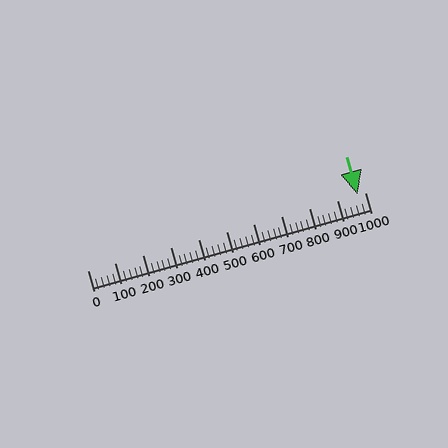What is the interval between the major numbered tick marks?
The major tick marks are spaced 100 units apart.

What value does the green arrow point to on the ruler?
The green arrow points to approximately 974.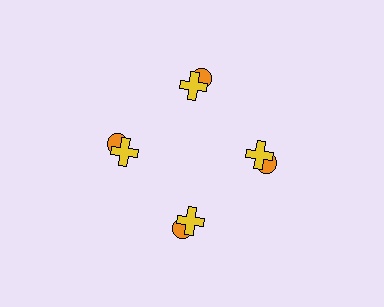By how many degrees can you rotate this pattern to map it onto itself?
The pattern maps onto itself every 90 degrees of rotation.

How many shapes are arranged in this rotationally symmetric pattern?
There are 8 shapes, arranged in 4 groups of 2.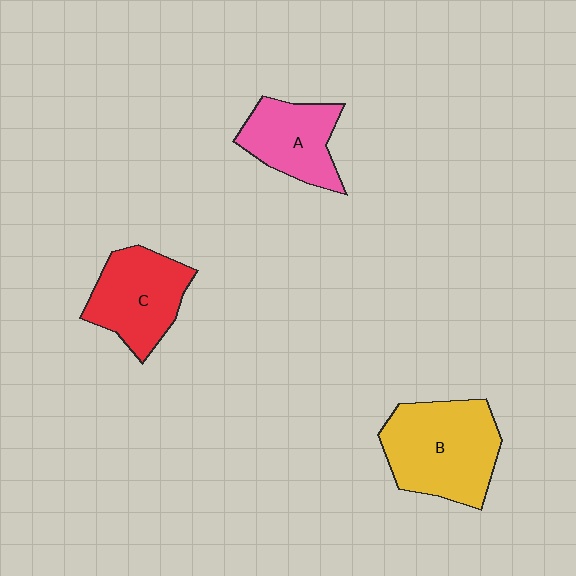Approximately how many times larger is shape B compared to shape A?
Approximately 1.5 times.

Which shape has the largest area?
Shape B (yellow).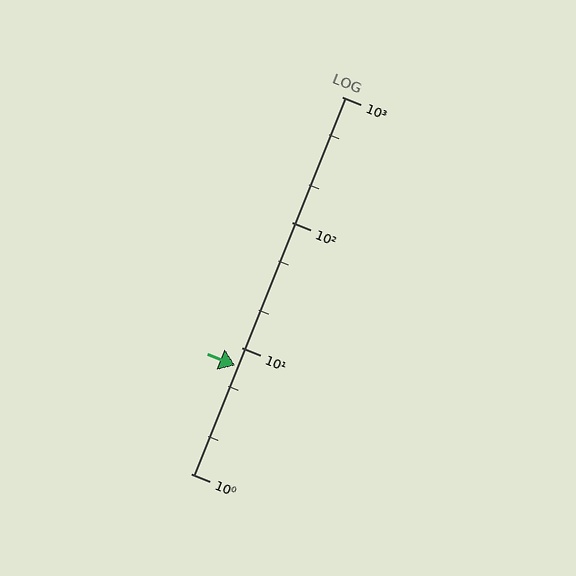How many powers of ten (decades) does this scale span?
The scale spans 3 decades, from 1 to 1000.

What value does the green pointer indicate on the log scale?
The pointer indicates approximately 7.2.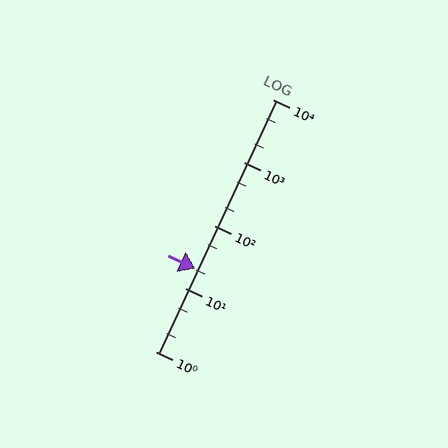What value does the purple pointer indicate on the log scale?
The pointer indicates approximately 21.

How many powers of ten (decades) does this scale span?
The scale spans 4 decades, from 1 to 10000.